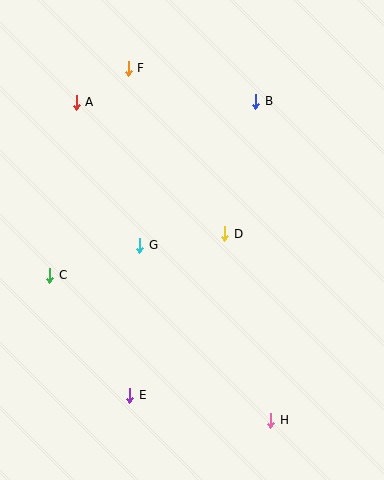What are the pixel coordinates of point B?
Point B is at (256, 101).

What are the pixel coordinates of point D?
Point D is at (225, 234).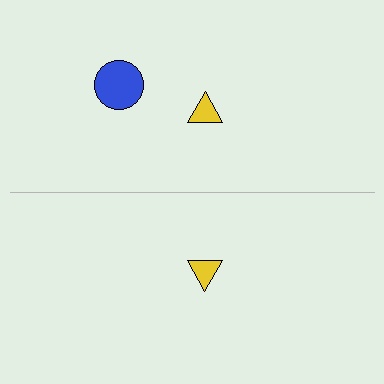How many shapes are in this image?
There are 3 shapes in this image.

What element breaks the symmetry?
A blue circle is missing from the bottom side.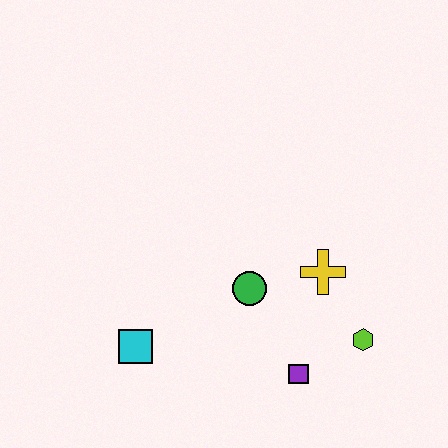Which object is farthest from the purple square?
The cyan square is farthest from the purple square.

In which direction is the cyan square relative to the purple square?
The cyan square is to the left of the purple square.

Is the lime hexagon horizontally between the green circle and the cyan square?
No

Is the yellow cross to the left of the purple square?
No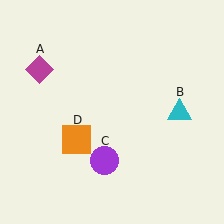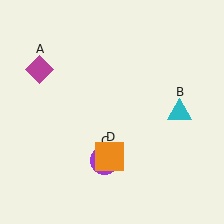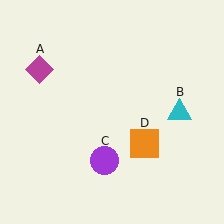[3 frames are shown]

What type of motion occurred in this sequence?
The orange square (object D) rotated counterclockwise around the center of the scene.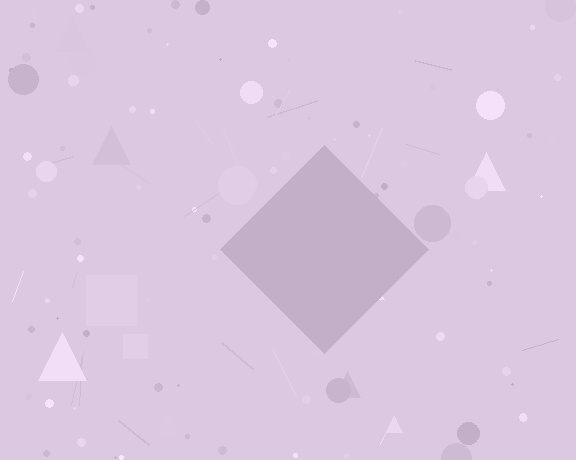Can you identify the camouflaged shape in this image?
The camouflaged shape is a diamond.